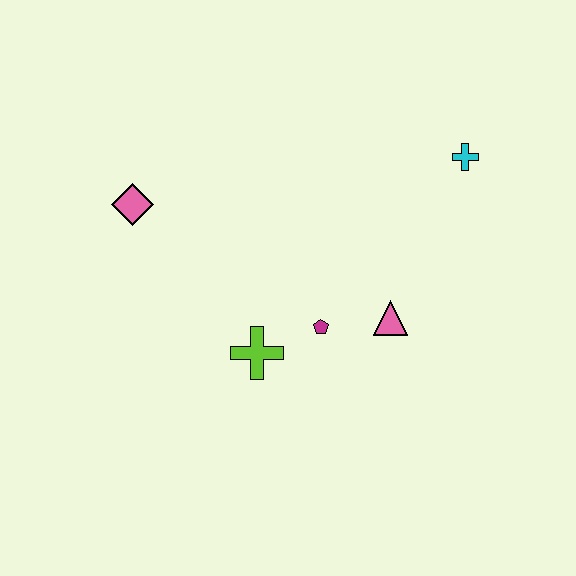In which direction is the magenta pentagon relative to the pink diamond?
The magenta pentagon is to the right of the pink diamond.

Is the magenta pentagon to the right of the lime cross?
Yes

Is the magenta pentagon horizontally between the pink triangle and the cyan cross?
No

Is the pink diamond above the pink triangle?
Yes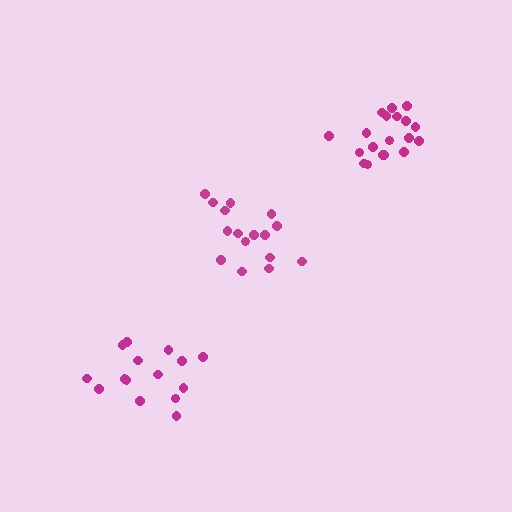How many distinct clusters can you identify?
There are 3 distinct clusters.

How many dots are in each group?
Group 1: 20 dots, Group 2: 15 dots, Group 3: 16 dots (51 total).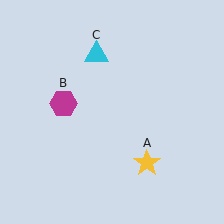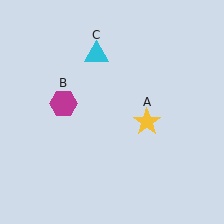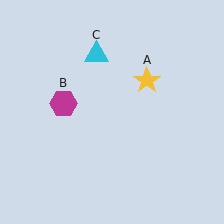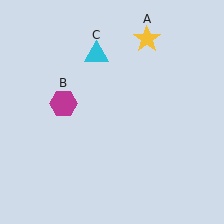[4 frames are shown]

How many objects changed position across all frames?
1 object changed position: yellow star (object A).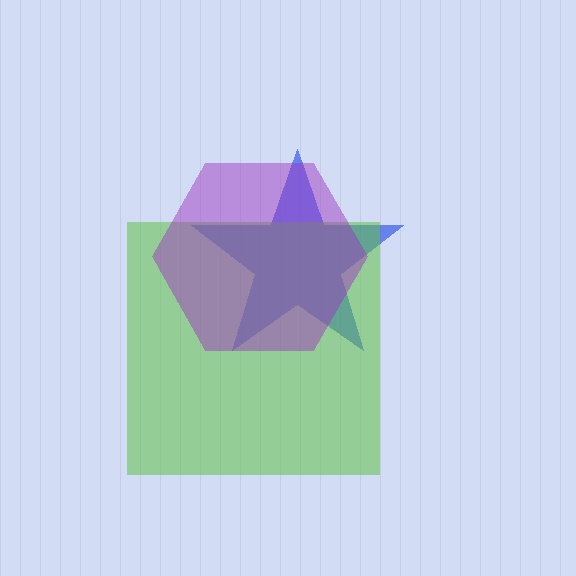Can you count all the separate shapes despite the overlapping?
Yes, there are 3 separate shapes.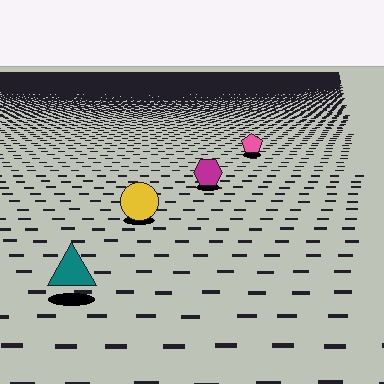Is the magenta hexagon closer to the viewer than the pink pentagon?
Yes. The magenta hexagon is closer — you can tell from the texture gradient: the ground texture is coarser near it.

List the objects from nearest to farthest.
From nearest to farthest: the teal triangle, the yellow circle, the magenta hexagon, the pink pentagon.